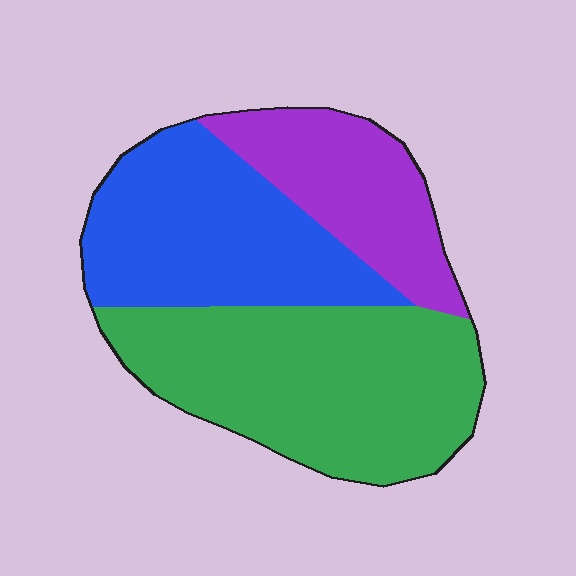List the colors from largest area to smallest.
From largest to smallest: green, blue, purple.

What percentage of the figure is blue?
Blue covers around 35% of the figure.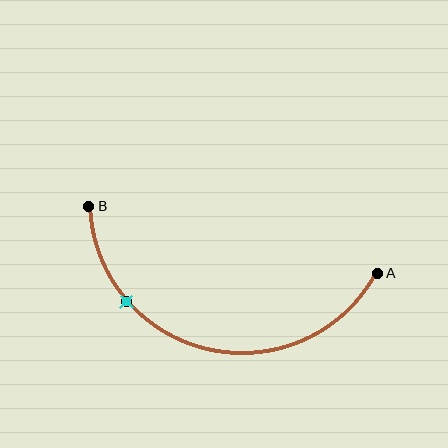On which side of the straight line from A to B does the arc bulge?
The arc bulges below the straight line connecting A and B.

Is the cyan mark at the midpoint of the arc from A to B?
No. The cyan mark lies on the arc but is closer to endpoint B. The arc midpoint would be at the point on the curve equidistant along the arc from both A and B.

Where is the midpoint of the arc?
The arc midpoint is the point on the curve farthest from the straight line joining A and B. It sits below that line.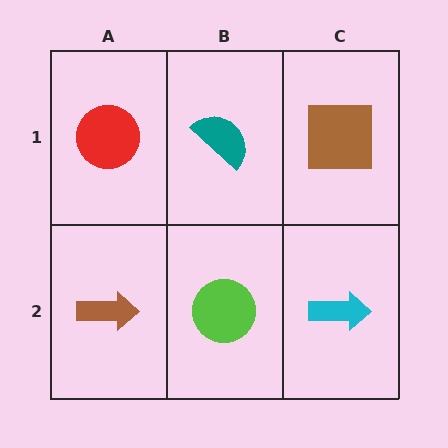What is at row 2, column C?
A cyan arrow.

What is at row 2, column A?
A brown arrow.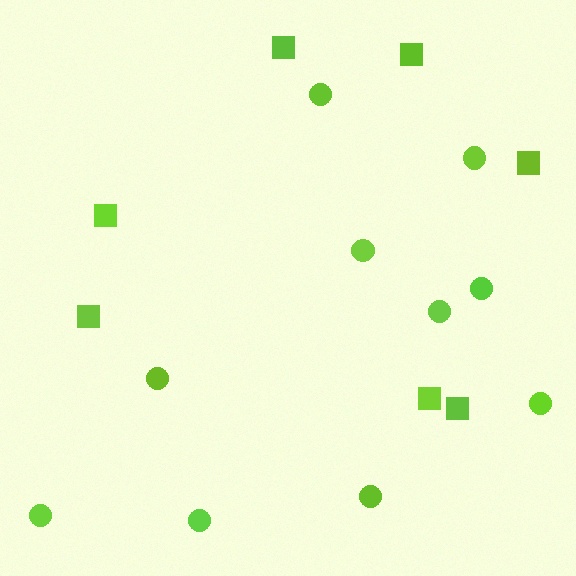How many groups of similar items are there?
There are 2 groups: one group of circles (10) and one group of squares (7).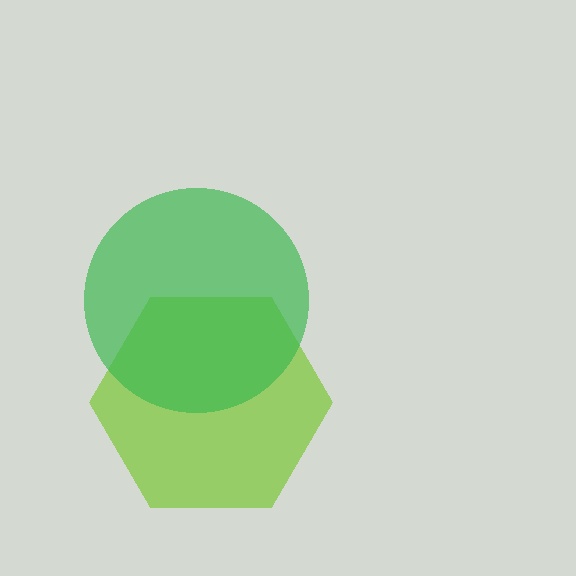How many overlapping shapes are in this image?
There are 2 overlapping shapes in the image.